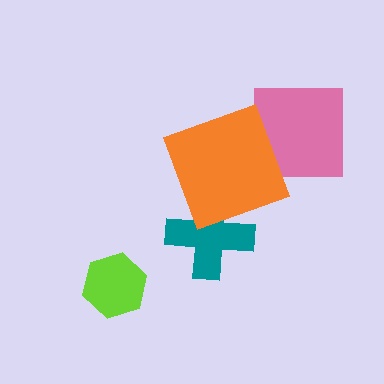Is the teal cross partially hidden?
Yes, it is partially covered by another shape.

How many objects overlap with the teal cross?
1 object overlaps with the teal cross.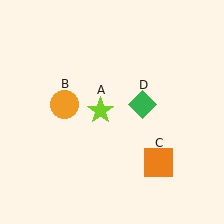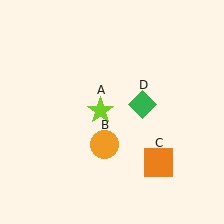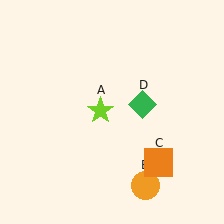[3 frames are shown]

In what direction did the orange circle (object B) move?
The orange circle (object B) moved down and to the right.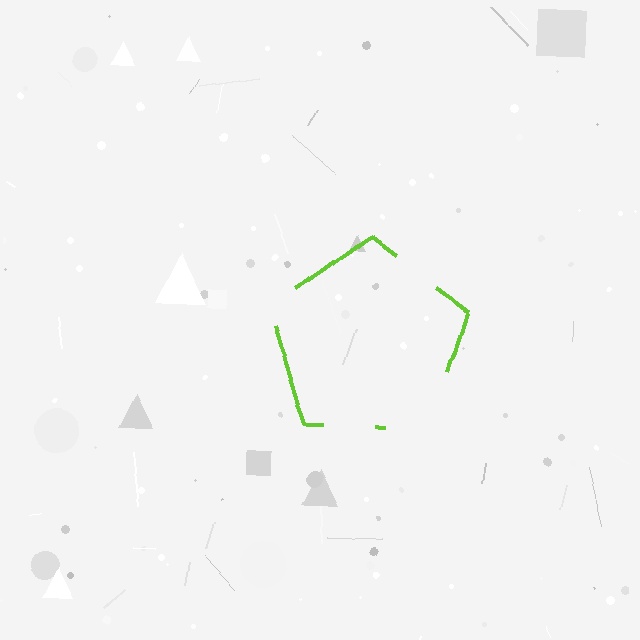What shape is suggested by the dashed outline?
The dashed outline suggests a pentagon.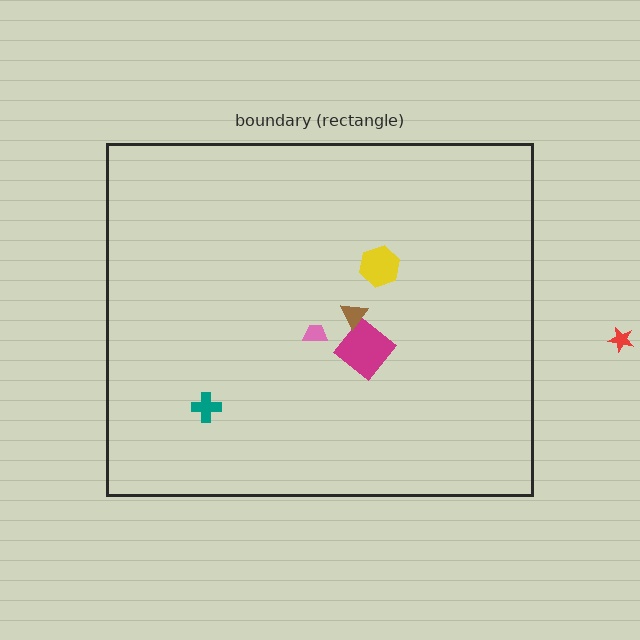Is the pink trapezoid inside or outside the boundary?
Inside.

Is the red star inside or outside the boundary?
Outside.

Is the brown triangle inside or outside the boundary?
Inside.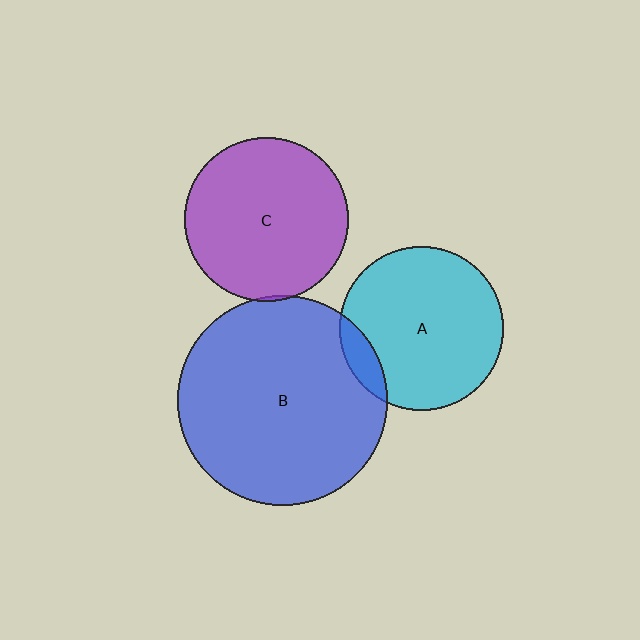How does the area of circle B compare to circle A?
Approximately 1.6 times.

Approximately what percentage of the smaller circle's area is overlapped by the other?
Approximately 5%.